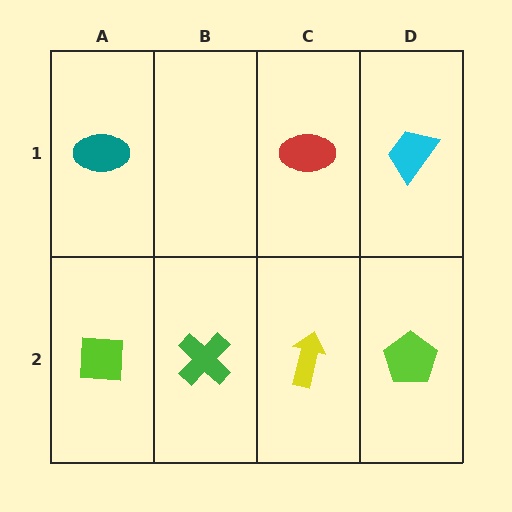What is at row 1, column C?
A red ellipse.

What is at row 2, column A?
A lime square.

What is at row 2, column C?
A yellow arrow.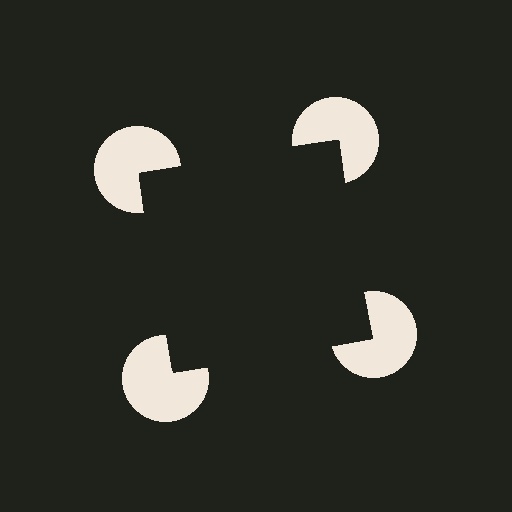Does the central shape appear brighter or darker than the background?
It typically appears slightly darker than the background, even though no actual brightness change is drawn.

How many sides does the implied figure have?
4 sides.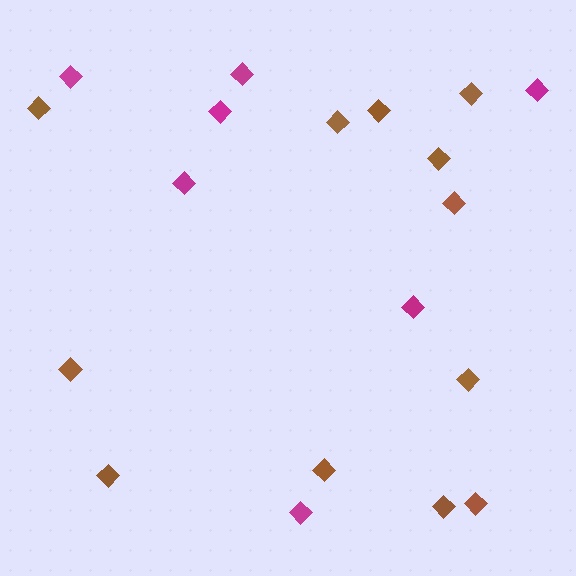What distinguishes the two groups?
There are 2 groups: one group of brown diamonds (12) and one group of magenta diamonds (7).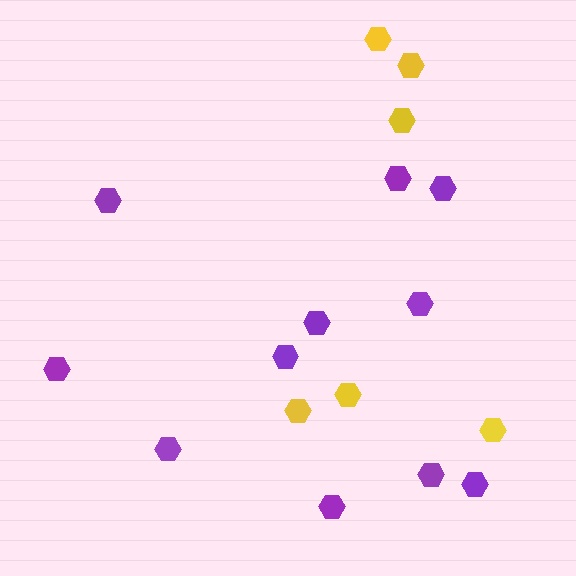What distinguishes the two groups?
There are 2 groups: one group of purple hexagons (11) and one group of yellow hexagons (6).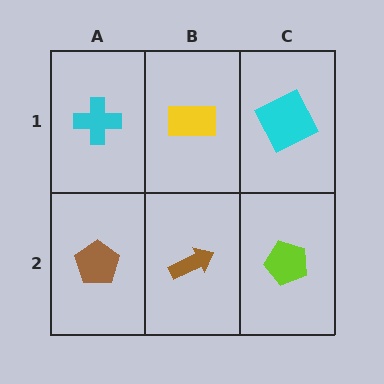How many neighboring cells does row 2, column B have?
3.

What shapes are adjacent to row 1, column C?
A lime pentagon (row 2, column C), a yellow rectangle (row 1, column B).